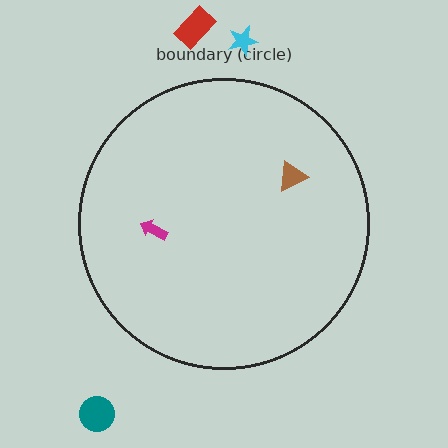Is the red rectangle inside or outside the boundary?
Outside.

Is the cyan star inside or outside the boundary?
Outside.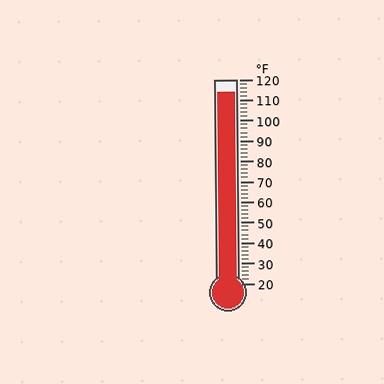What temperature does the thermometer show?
The thermometer shows approximately 114°F.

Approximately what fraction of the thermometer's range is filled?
The thermometer is filled to approximately 95% of its range.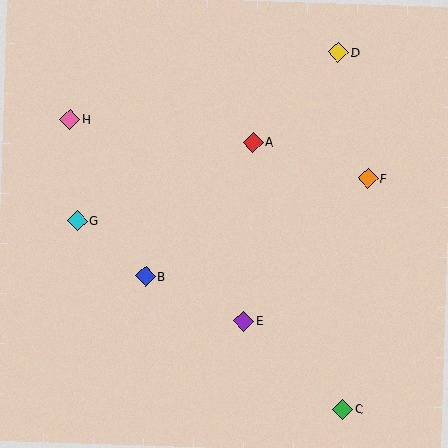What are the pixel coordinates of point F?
Point F is at (368, 178).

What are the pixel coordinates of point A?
Point A is at (253, 142).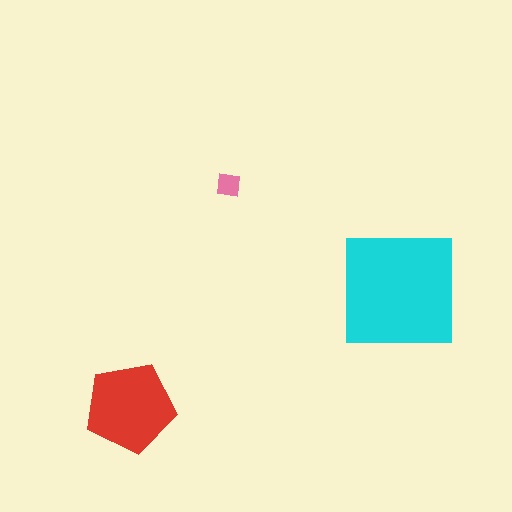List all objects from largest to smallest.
The cyan square, the red pentagon, the pink square.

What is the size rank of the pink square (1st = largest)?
3rd.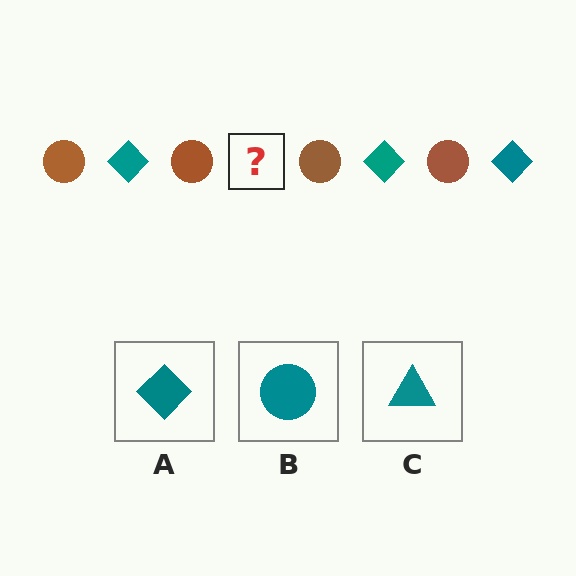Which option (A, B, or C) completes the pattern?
A.